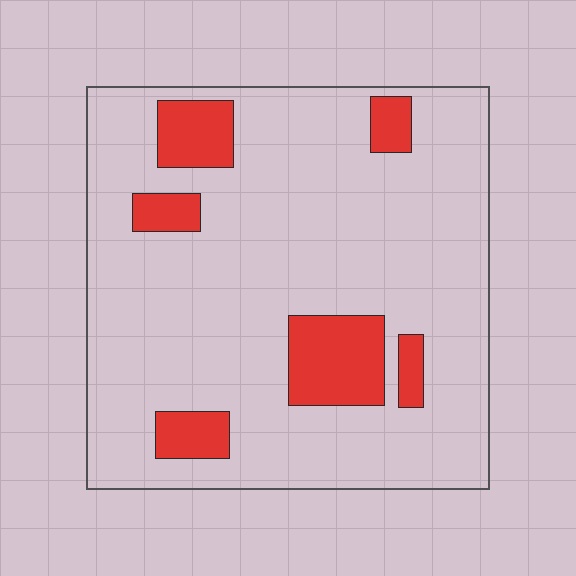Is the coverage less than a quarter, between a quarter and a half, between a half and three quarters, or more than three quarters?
Less than a quarter.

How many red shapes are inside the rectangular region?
6.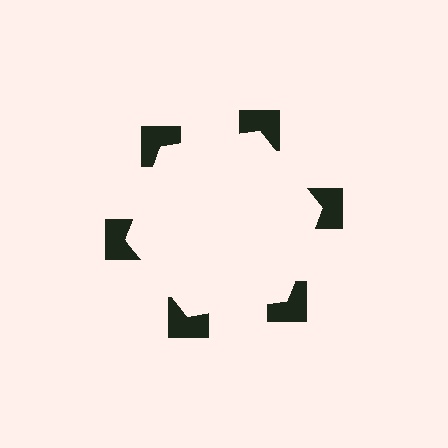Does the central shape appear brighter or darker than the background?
It typically appears slightly brighter than the background, even though no actual brightness change is drawn.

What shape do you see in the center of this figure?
An illusory hexagon — its edges are inferred from the aligned wedge cuts in the notched squares, not physically drawn.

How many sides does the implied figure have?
6 sides.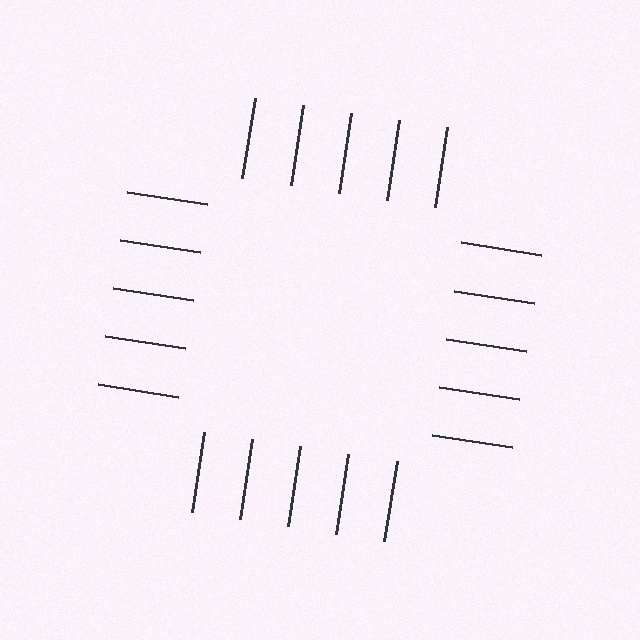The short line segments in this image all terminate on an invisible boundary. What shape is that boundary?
An illusory square — the line segments terminate on its edges but no continuous stroke is drawn.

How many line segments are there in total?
20 — 5 along each of the 4 edges.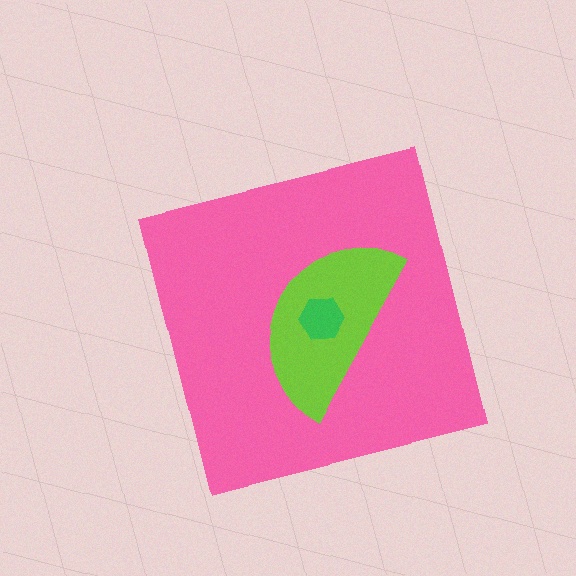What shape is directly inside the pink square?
The lime semicircle.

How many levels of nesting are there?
3.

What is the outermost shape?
The pink square.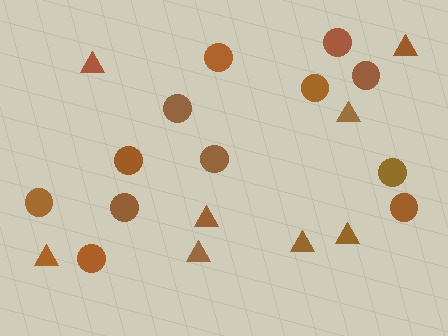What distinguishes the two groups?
There are 2 groups: one group of circles (12) and one group of triangles (8).